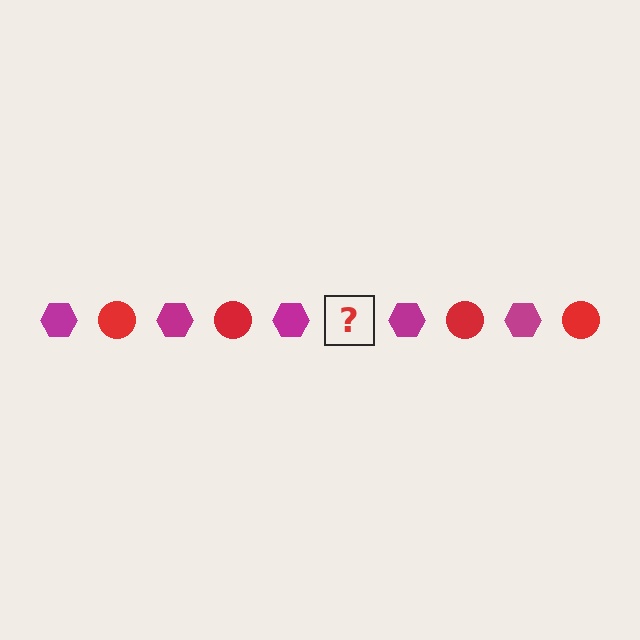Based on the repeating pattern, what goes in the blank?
The blank should be a red circle.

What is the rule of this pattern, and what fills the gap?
The rule is that the pattern alternates between magenta hexagon and red circle. The gap should be filled with a red circle.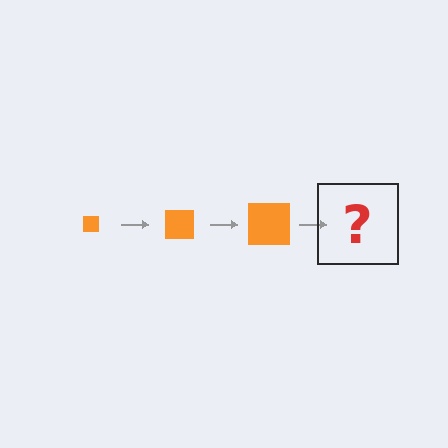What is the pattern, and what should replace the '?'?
The pattern is that the square gets progressively larger each step. The '?' should be an orange square, larger than the previous one.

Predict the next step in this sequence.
The next step is an orange square, larger than the previous one.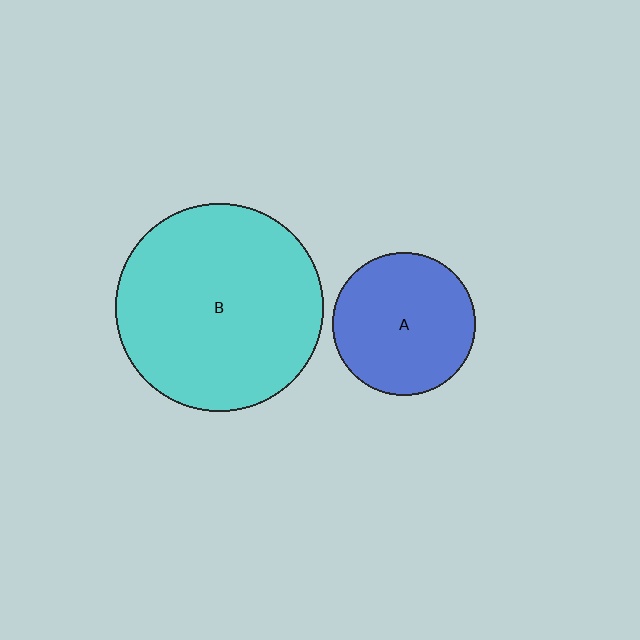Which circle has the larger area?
Circle B (cyan).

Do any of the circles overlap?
No, none of the circles overlap.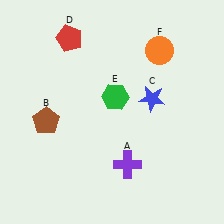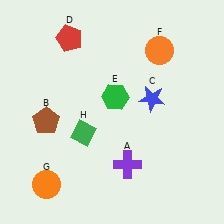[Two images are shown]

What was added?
An orange circle (G), a green diamond (H) were added in Image 2.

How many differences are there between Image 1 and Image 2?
There are 2 differences between the two images.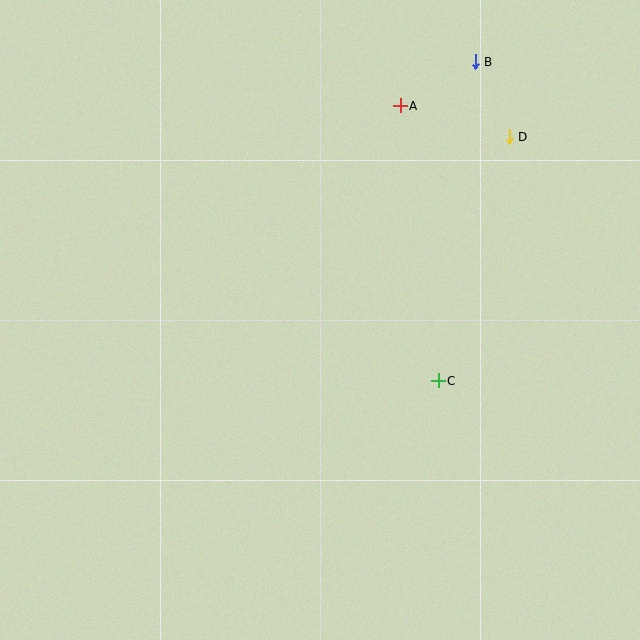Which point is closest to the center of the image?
Point C at (438, 381) is closest to the center.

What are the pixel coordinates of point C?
Point C is at (438, 381).